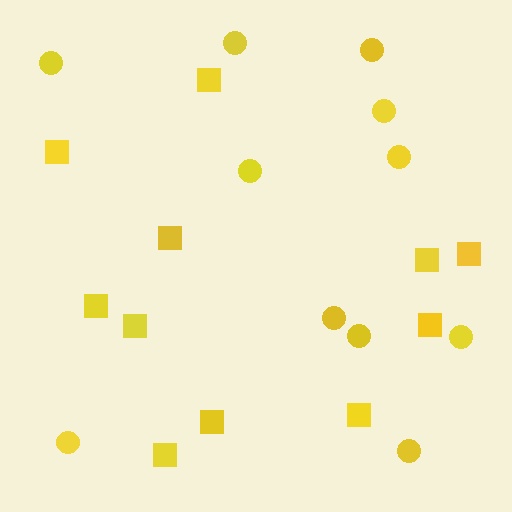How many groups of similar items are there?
There are 2 groups: one group of squares (11) and one group of circles (11).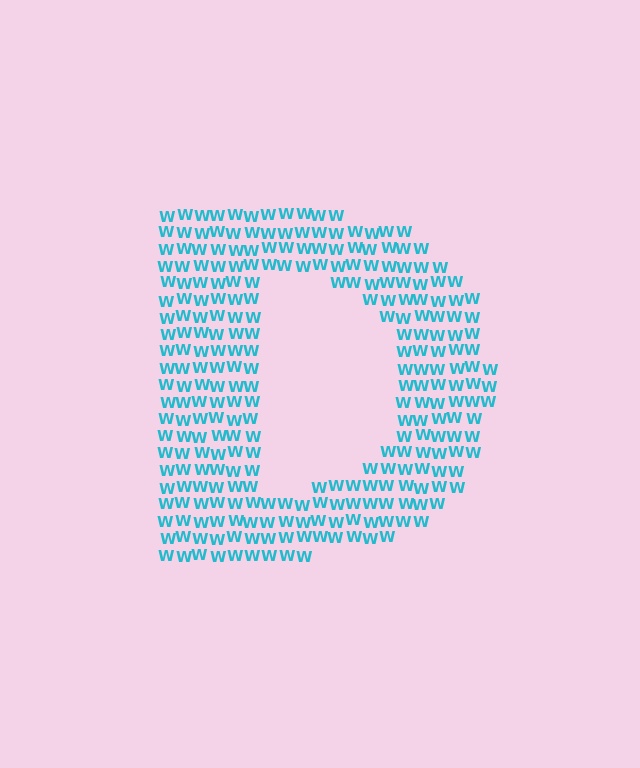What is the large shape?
The large shape is the letter D.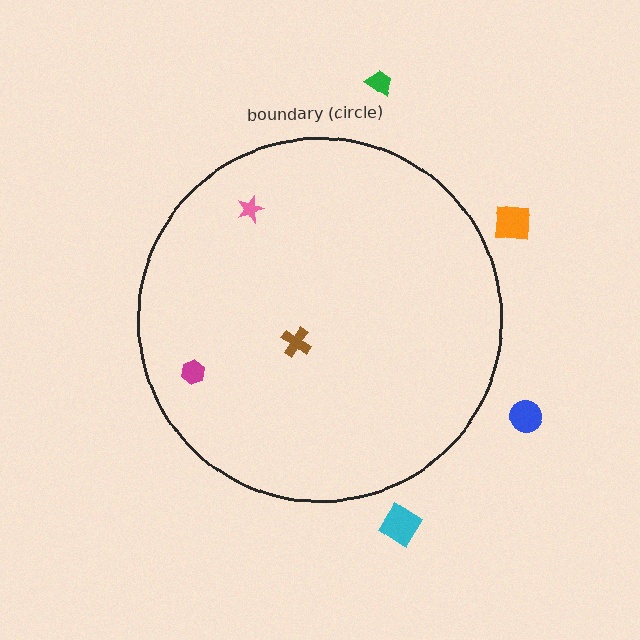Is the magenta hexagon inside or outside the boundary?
Inside.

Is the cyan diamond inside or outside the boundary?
Outside.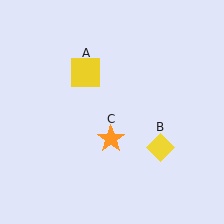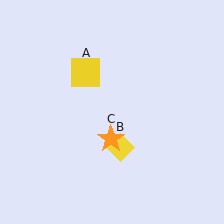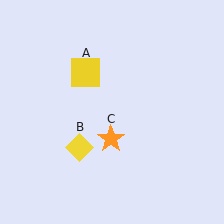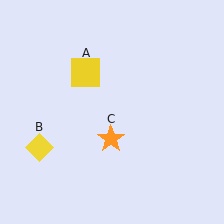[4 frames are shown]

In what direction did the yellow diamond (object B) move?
The yellow diamond (object B) moved left.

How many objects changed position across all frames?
1 object changed position: yellow diamond (object B).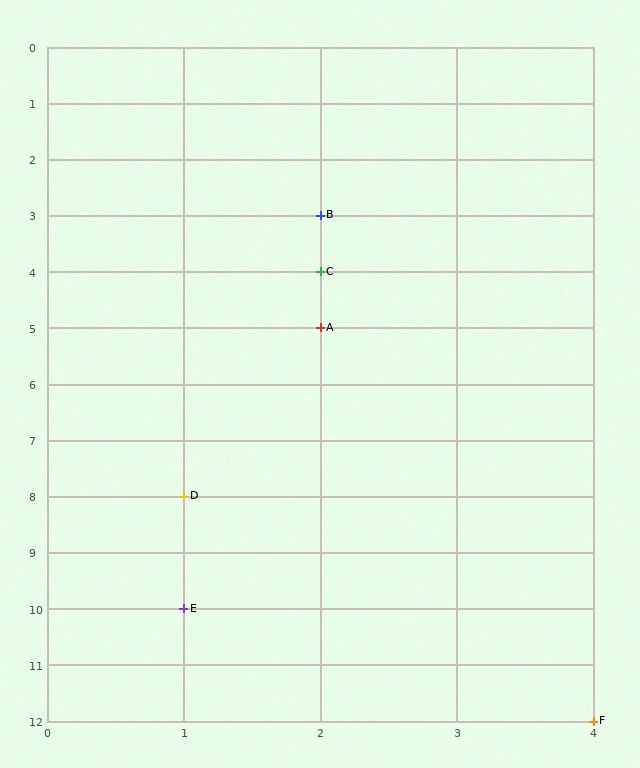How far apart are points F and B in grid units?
Points F and B are 2 columns and 9 rows apart (about 9.2 grid units diagonally).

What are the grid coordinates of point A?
Point A is at grid coordinates (2, 5).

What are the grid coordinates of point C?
Point C is at grid coordinates (2, 4).